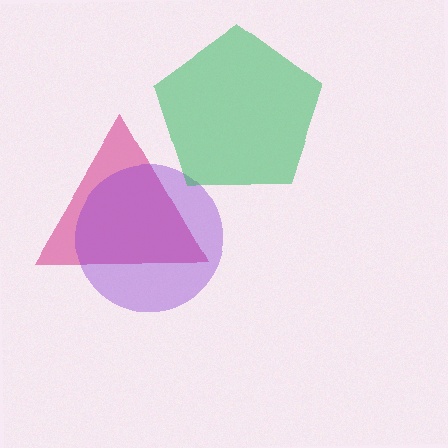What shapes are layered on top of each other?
The layered shapes are: a pink triangle, a purple circle, a green pentagon.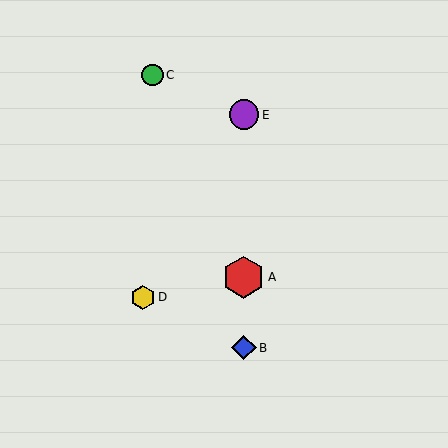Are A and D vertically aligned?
No, A is at x≈244 and D is at x≈143.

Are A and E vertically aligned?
Yes, both are at x≈244.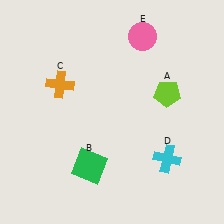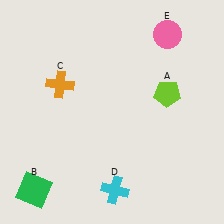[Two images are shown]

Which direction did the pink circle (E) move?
The pink circle (E) moved right.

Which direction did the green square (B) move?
The green square (B) moved left.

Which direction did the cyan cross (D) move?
The cyan cross (D) moved left.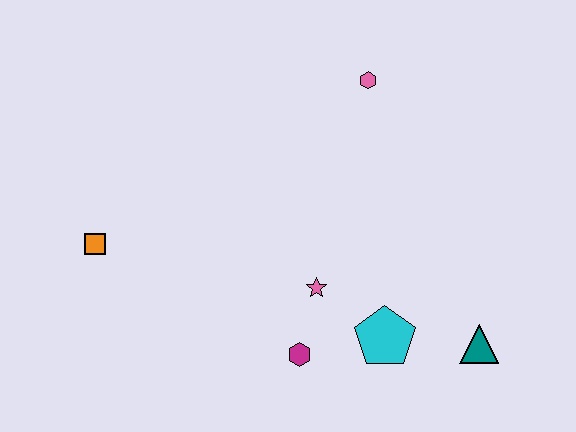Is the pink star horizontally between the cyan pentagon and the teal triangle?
No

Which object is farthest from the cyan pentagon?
The orange square is farthest from the cyan pentagon.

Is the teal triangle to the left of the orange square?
No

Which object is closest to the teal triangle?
The cyan pentagon is closest to the teal triangle.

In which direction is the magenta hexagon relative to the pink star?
The magenta hexagon is below the pink star.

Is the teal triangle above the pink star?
No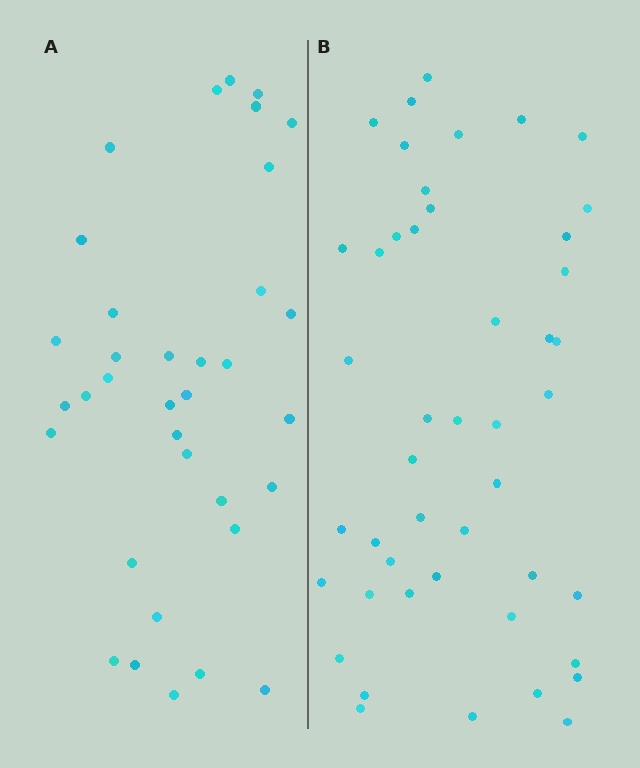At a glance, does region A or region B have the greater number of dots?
Region B (the right region) has more dots.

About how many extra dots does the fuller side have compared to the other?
Region B has roughly 12 or so more dots than region A.